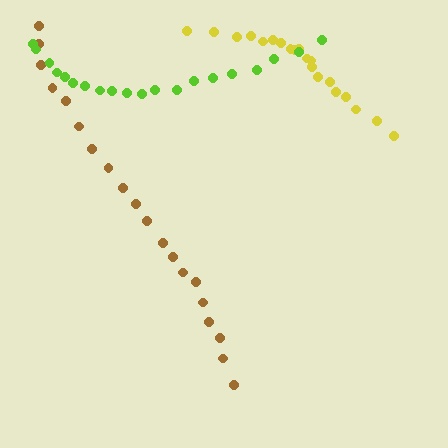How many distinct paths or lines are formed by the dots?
There are 3 distinct paths.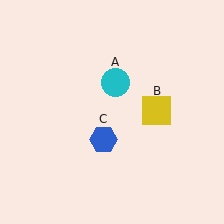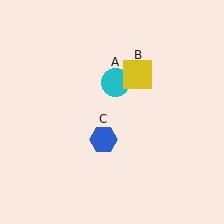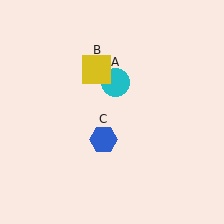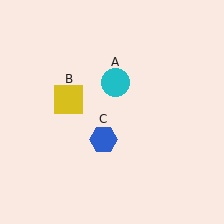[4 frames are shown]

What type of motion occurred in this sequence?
The yellow square (object B) rotated counterclockwise around the center of the scene.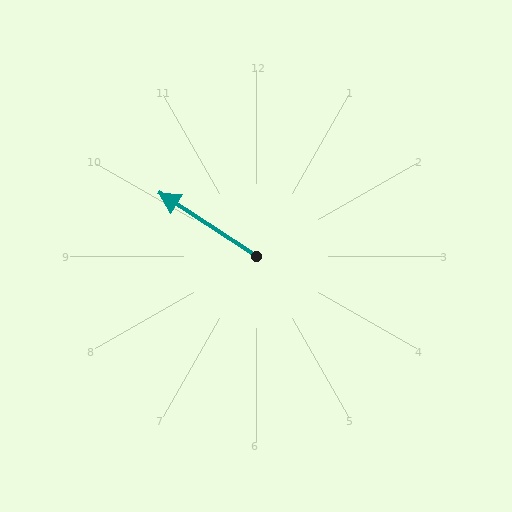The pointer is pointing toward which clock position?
Roughly 10 o'clock.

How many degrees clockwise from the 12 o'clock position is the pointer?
Approximately 303 degrees.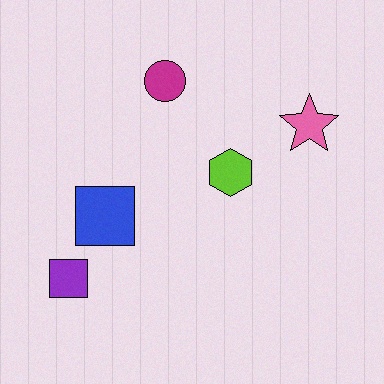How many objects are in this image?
There are 5 objects.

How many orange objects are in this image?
There are no orange objects.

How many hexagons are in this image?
There is 1 hexagon.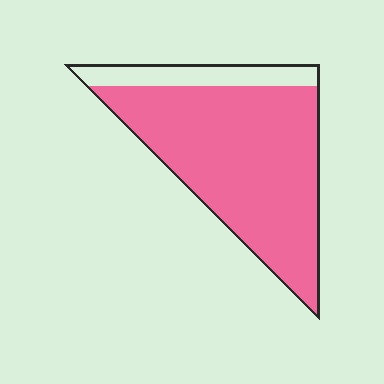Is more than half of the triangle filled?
Yes.